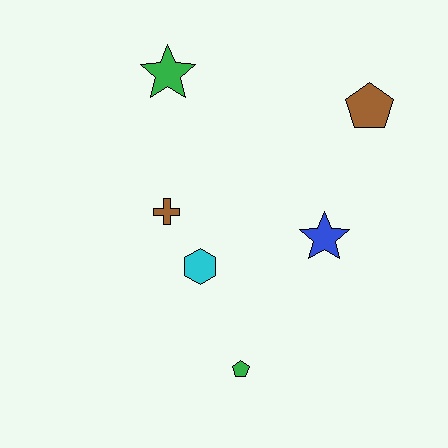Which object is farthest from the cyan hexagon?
The brown pentagon is farthest from the cyan hexagon.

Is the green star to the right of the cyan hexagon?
No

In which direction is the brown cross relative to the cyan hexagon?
The brown cross is above the cyan hexagon.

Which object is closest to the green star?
The brown cross is closest to the green star.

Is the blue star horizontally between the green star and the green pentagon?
No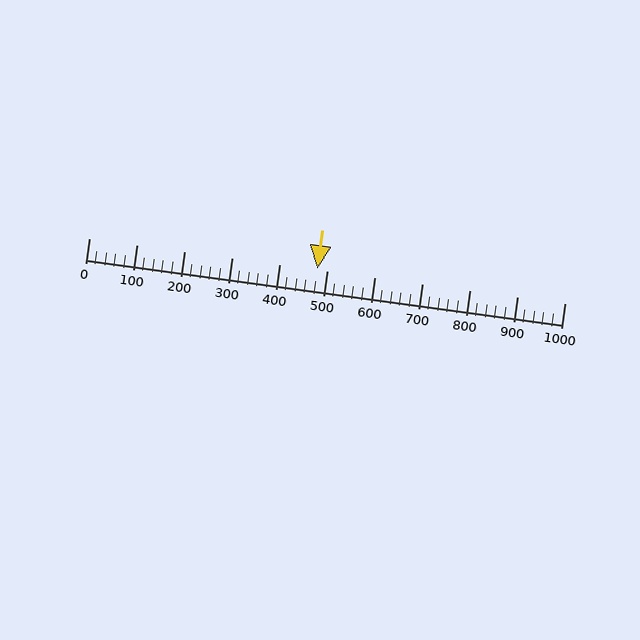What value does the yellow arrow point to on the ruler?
The yellow arrow points to approximately 480.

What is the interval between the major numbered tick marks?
The major tick marks are spaced 100 units apart.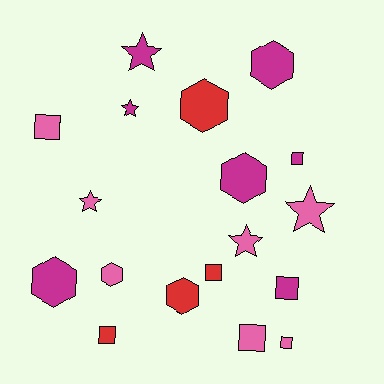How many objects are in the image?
There are 18 objects.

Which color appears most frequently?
Pink, with 7 objects.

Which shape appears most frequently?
Square, with 7 objects.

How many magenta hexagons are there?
There are 3 magenta hexagons.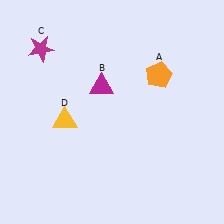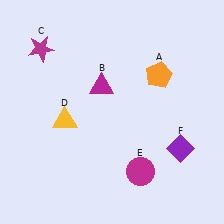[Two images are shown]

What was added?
A magenta circle (E), a purple diamond (F) were added in Image 2.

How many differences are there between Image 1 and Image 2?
There are 2 differences between the two images.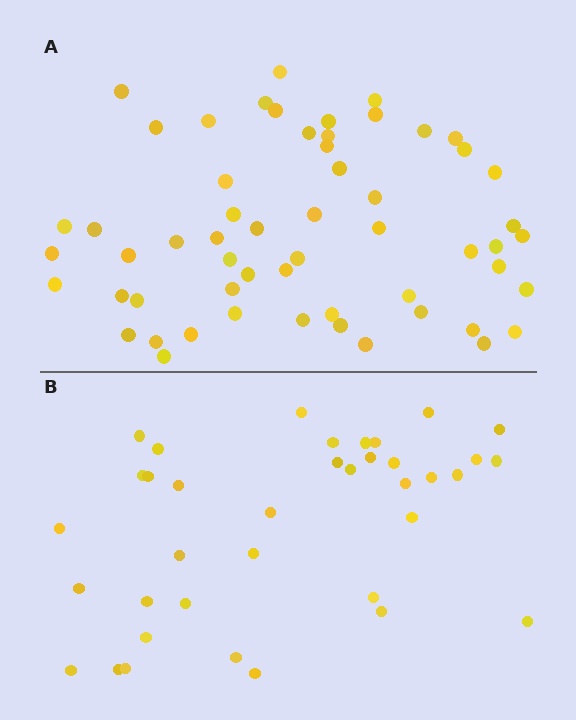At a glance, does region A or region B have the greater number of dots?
Region A (the top region) has more dots.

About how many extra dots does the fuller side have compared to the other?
Region A has approximately 20 more dots than region B.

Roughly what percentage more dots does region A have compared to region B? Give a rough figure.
About 55% more.